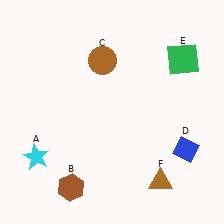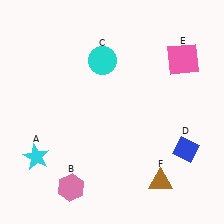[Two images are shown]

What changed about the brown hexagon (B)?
In Image 1, B is brown. In Image 2, it changed to pink.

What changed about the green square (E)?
In Image 1, E is green. In Image 2, it changed to pink.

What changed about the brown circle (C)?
In Image 1, C is brown. In Image 2, it changed to cyan.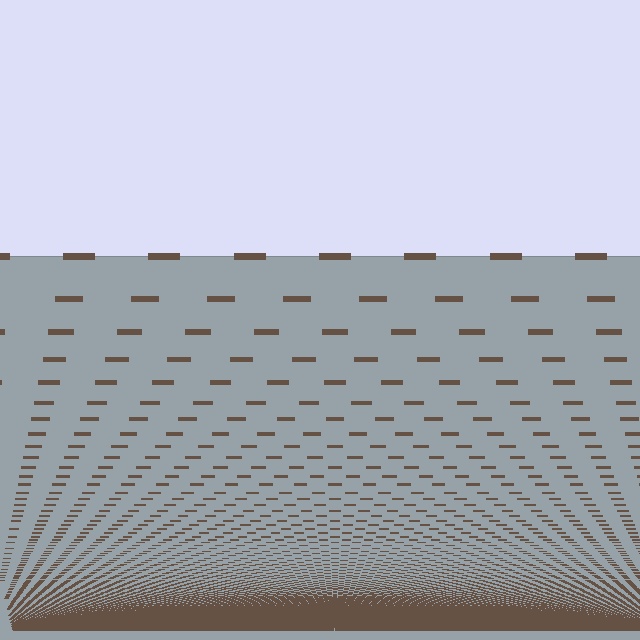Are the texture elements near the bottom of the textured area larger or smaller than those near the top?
Smaller. The gradient is inverted — elements near the bottom are smaller and denser.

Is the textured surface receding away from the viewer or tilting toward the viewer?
The surface appears to tilt toward the viewer. Texture elements get larger and sparser toward the top.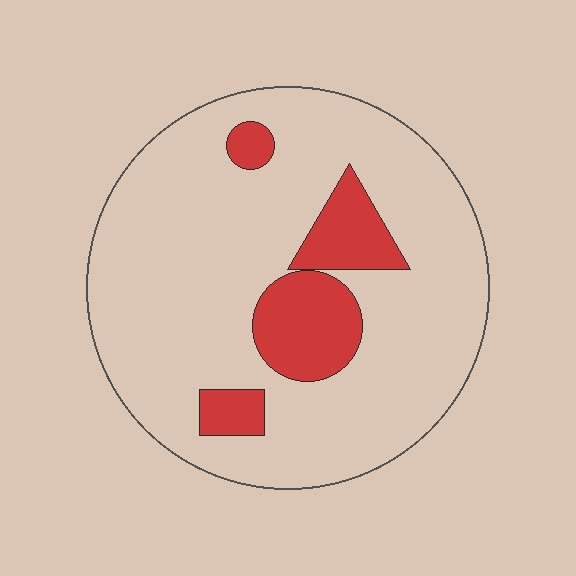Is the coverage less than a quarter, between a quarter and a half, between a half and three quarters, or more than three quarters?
Less than a quarter.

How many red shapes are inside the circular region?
4.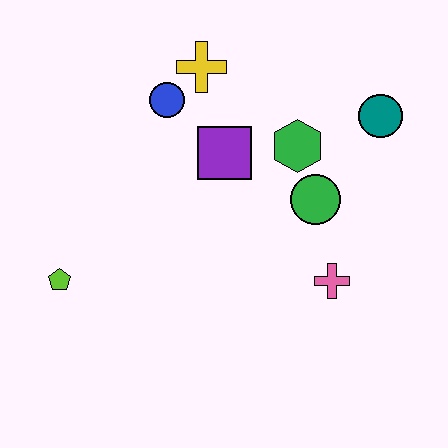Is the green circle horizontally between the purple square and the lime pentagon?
No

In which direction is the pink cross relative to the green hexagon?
The pink cross is below the green hexagon.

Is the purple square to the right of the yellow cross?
Yes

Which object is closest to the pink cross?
The green circle is closest to the pink cross.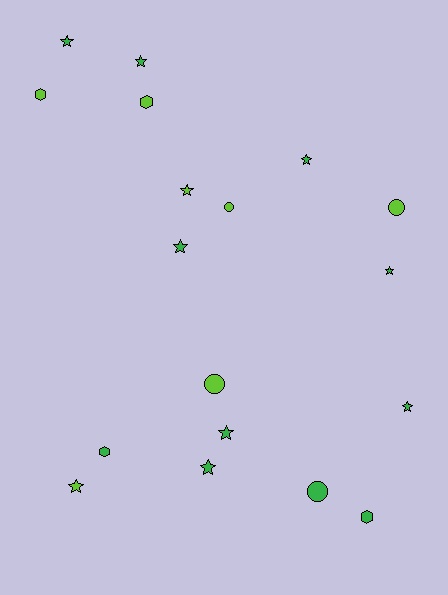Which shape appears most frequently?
Star, with 10 objects.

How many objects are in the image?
There are 18 objects.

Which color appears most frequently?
Green, with 11 objects.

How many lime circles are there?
There are 3 lime circles.